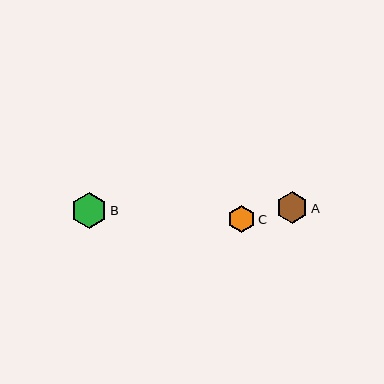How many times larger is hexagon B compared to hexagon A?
Hexagon B is approximately 1.1 times the size of hexagon A.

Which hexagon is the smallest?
Hexagon C is the smallest with a size of approximately 27 pixels.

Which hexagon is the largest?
Hexagon B is the largest with a size of approximately 36 pixels.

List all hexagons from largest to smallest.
From largest to smallest: B, A, C.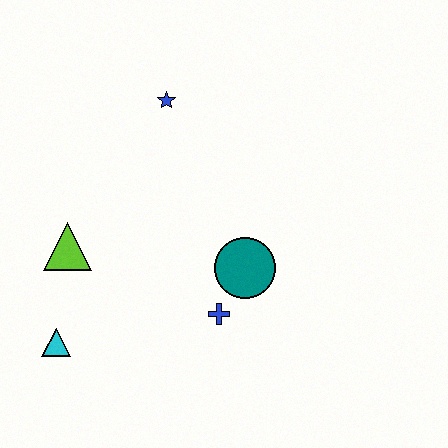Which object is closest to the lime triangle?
The cyan triangle is closest to the lime triangle.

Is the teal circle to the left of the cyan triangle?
No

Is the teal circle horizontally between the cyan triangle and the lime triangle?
No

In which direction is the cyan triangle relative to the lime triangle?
The cyan triangle is below the lime triangle.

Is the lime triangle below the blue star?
Yes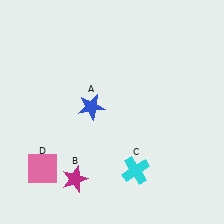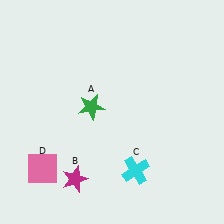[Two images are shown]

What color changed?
The star (A) changed from blue in Image 1 to green in Image 2.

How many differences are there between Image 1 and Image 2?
There is 1 difference between the two images.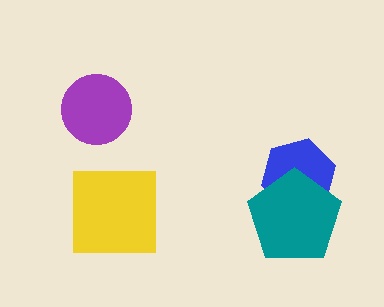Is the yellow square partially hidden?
No, no other shape covers it.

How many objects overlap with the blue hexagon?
1 object overlaps with the blue hexagon.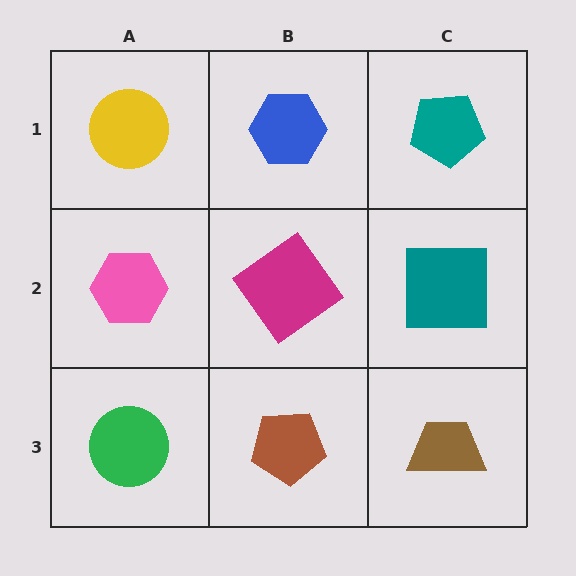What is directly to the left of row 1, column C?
A blue hexagon.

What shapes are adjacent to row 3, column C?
A teal square (row 2, column C), a brown pentagon (row 3, column B).